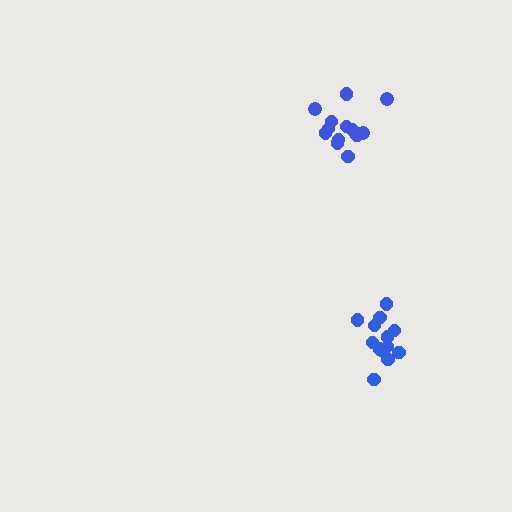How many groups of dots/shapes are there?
There are 2 groups.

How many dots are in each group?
Group 1: 13 dots, Group 2: 13 dots (26 total).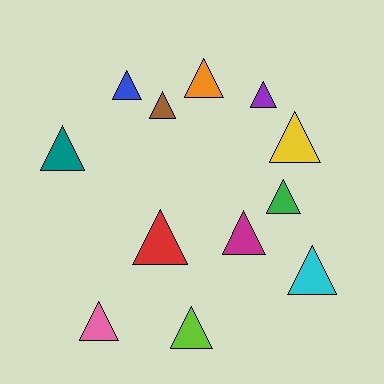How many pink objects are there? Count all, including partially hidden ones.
There is 1 pink object.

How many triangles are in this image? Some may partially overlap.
There are 12 triangles.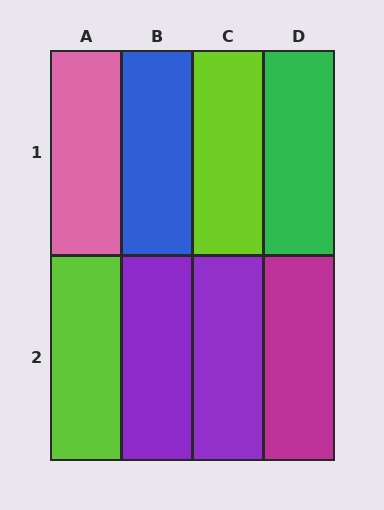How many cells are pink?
1 cell is pink.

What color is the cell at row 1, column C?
Lime.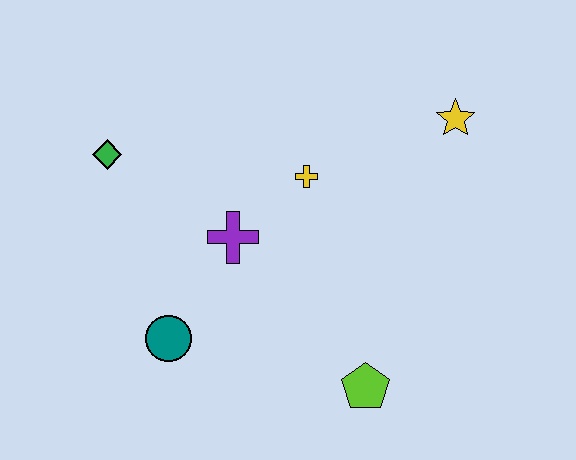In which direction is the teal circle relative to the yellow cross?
The teal circle is below the yellow cross.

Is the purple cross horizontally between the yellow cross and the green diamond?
Yes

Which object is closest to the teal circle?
The purple cross is closest to the teal circle.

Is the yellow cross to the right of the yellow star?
No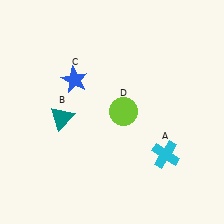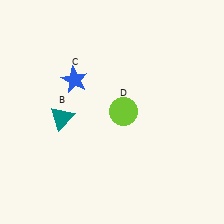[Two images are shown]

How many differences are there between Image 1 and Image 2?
There is 1 difference between the two images.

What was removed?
The cyan cross (A) was removed in Image 2.